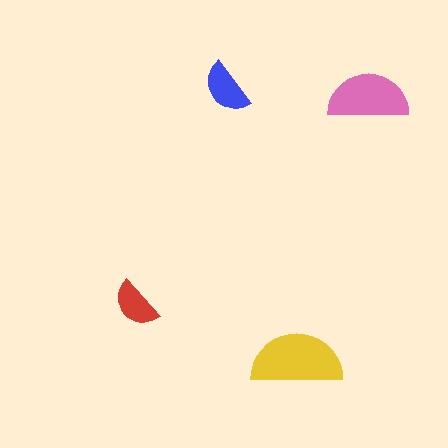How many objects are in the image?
There are 4 objects in the image.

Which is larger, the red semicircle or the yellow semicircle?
The yellow one.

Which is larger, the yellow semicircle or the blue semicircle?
The yellow one.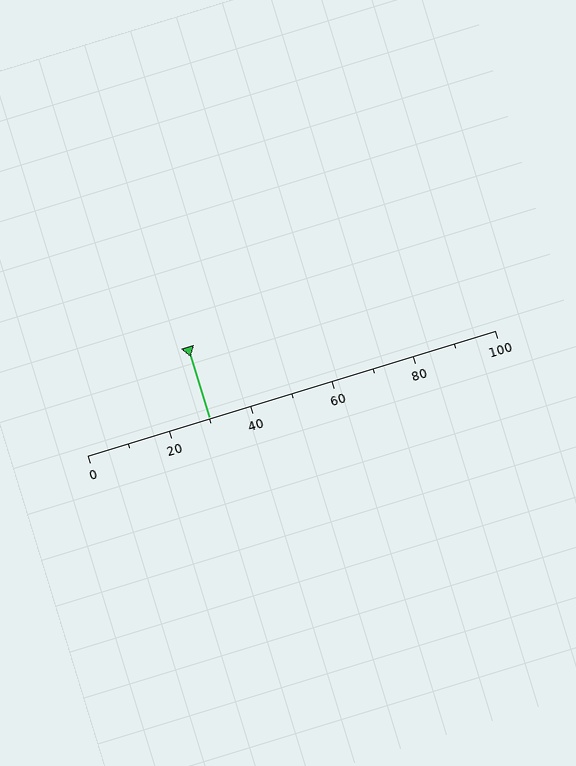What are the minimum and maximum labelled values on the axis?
The axis runs from 0 to 100.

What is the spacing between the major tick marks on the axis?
The major ticks are spaced 20 apart.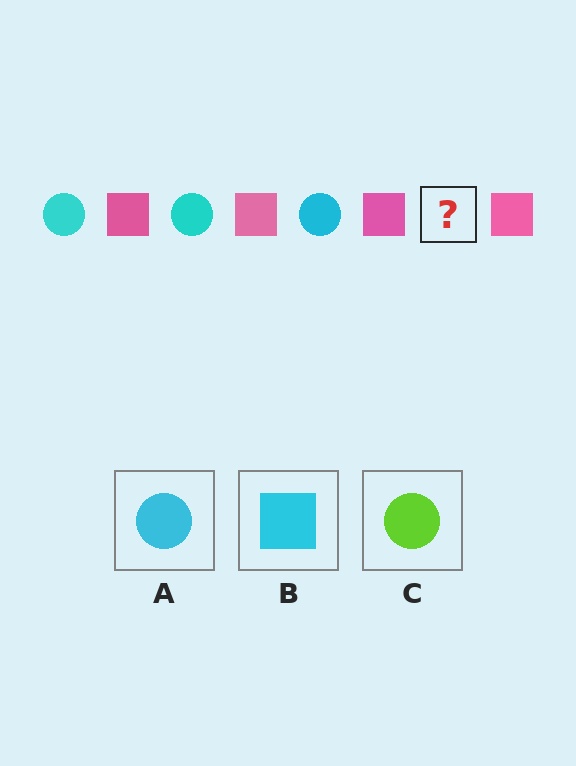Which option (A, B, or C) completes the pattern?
A.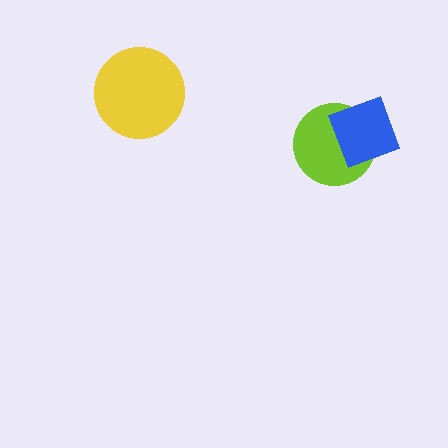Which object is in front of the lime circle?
The blue square is in front of the lime circle.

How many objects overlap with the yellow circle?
0 objects overlap with the yellow circle.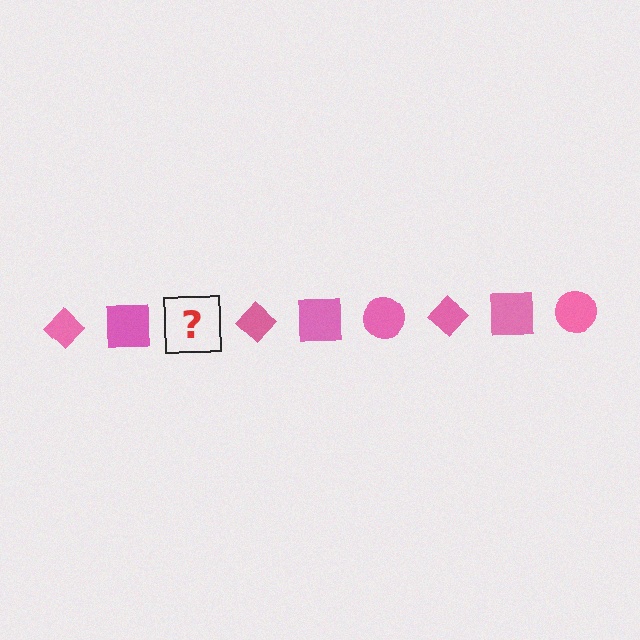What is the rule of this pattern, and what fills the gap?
The rule is that the pattern cycles through diamond, square, circle shapes in pink. The gap should be filled with a pink circle.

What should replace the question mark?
The question mark should be replaced with a pink circle.